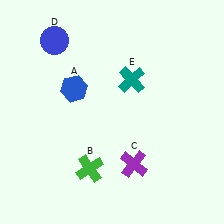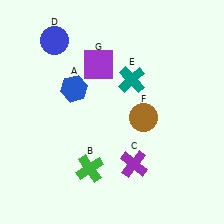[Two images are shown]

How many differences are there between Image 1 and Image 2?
There are 2 differences between the two images.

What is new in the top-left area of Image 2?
A purple square (G) was added in the top-left area of Image 2.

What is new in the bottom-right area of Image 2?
A brown circle (F) was added in the bottom-right area of Image 2.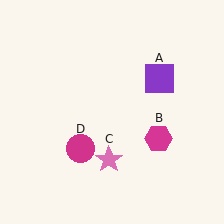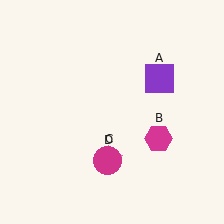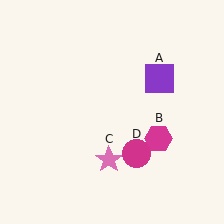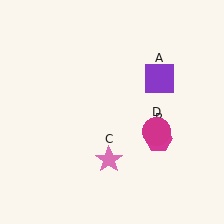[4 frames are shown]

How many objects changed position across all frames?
1 object changed position: magenta circle (object D).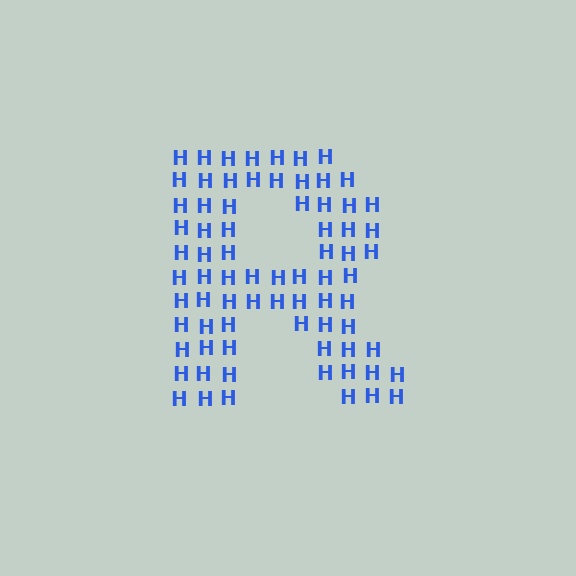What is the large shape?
The large shape is the letter R.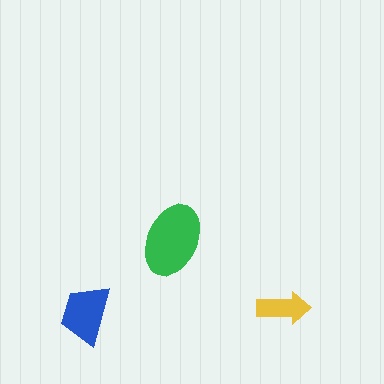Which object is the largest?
The green ellipse.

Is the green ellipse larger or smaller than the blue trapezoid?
Larger.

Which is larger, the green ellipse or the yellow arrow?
The green ellipse.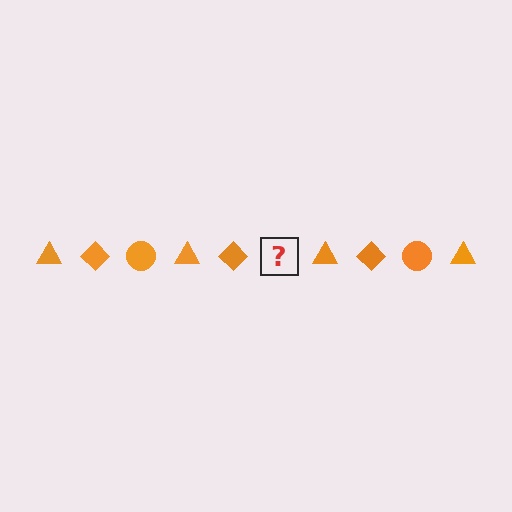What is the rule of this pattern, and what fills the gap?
The rule is that the pattern cycles through triangle, diamond, circle shapes in orange. The gap should be filled with an orange circle.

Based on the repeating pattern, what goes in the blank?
The blank should be an orange circle.